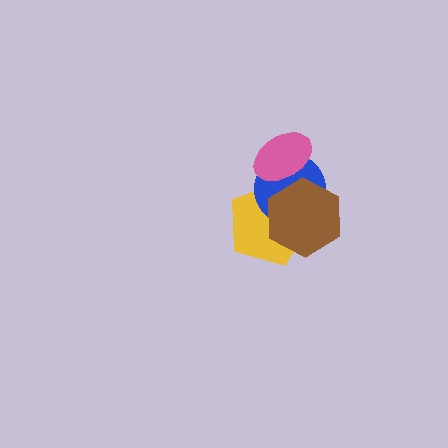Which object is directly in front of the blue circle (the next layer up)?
The pink ellipse is directly in front of the blue circle.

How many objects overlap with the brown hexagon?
3 objects overlap with the brown hexagon.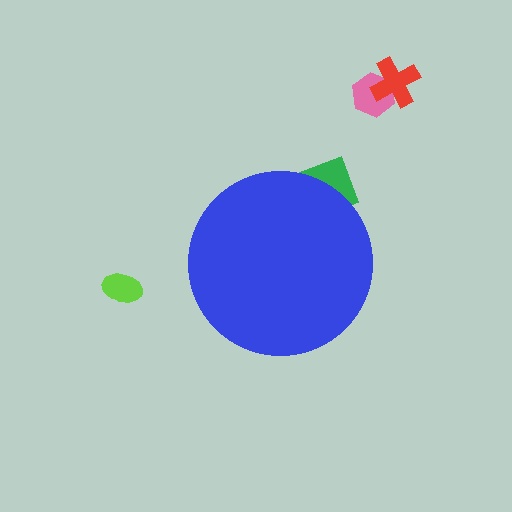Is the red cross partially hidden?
No, the red cross is fully visible.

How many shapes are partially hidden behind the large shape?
1 shape is partially hidden.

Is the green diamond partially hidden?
Yes, the green diamond is partially hidden behind the blue circle.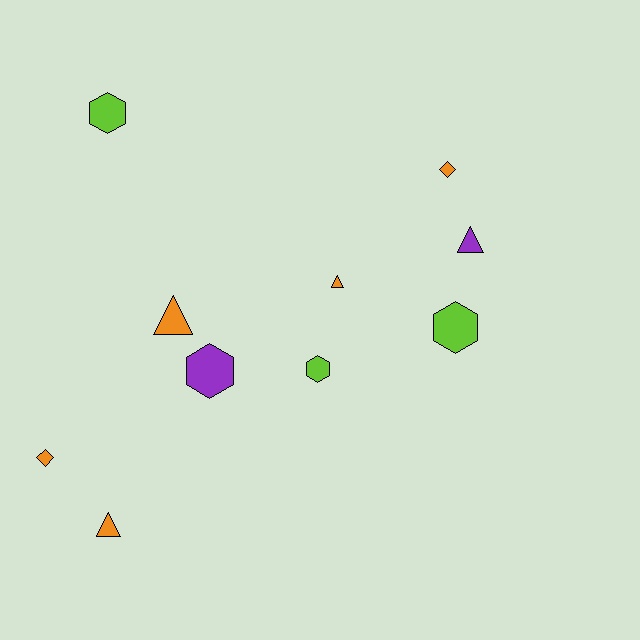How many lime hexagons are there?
There are 3 lime hexagons.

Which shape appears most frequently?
Triangle, with 4 objects.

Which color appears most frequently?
Orange, with 5 objects.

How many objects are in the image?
There are 10 objects.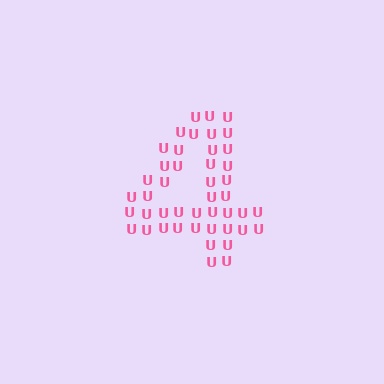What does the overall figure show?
The overall figure shows the digit 4.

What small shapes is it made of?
It is made of small letter U's.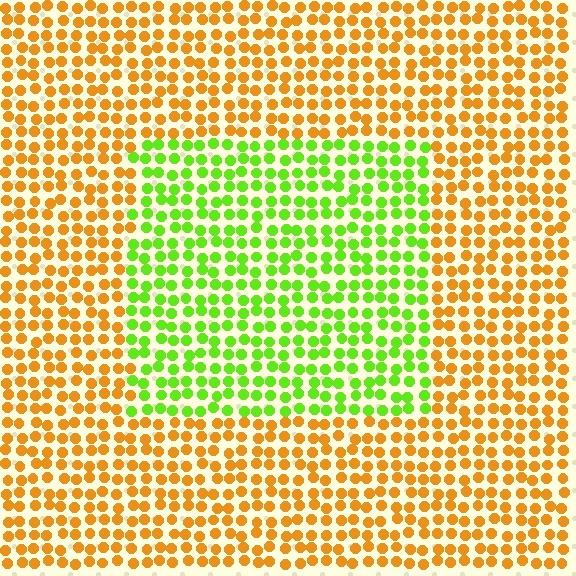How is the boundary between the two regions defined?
The boundary is defined purely by a slight shift in hue (about 66 degrees). Spacing, size, and orientation are identical on both sides.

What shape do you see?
I see a rectangle.